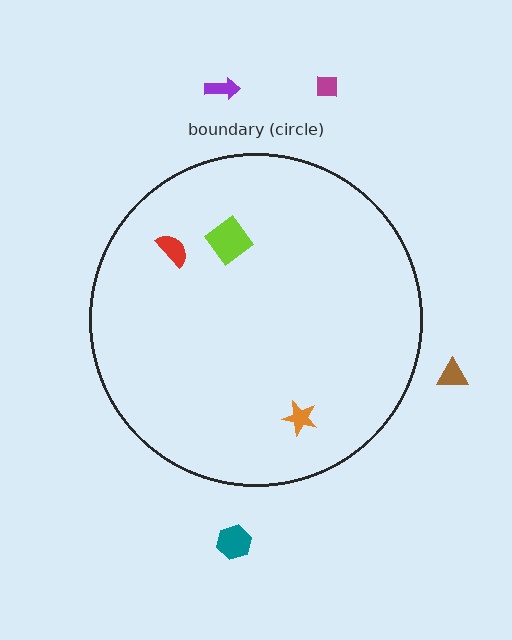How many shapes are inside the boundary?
3 inside, 4 outside.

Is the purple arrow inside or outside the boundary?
Outside.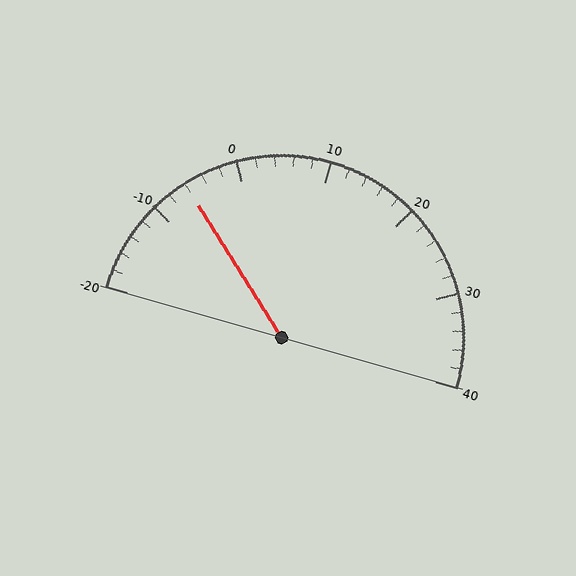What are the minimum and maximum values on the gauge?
The gauge ranges from -20 to 40.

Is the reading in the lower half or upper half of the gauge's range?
The reading is in the lower half of the range (-20 to 40).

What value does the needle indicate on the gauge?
The needle indicates approximately -6.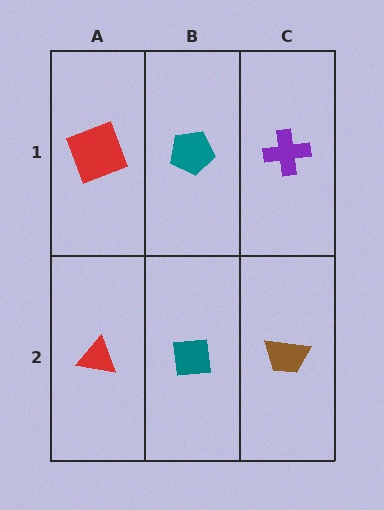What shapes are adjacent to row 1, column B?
A teal square (row 2, column B), a red square (row 1, column A), a purple cross (row 1, column C).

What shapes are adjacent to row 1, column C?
A brown trapezoid (row 2, column C), a teal pentagon (row 1, column B).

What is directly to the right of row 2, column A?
A teal square.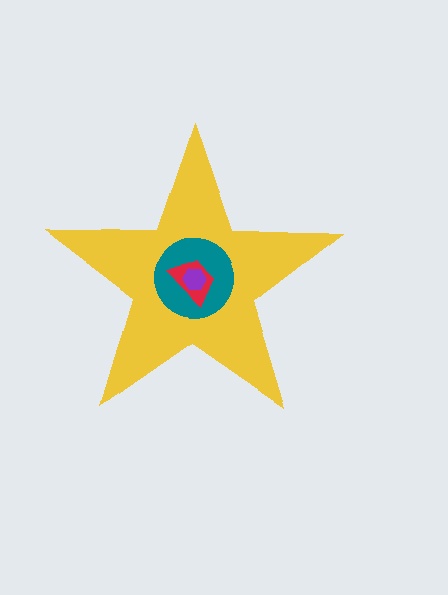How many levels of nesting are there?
4.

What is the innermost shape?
The purple hexagon.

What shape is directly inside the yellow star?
The teal circle.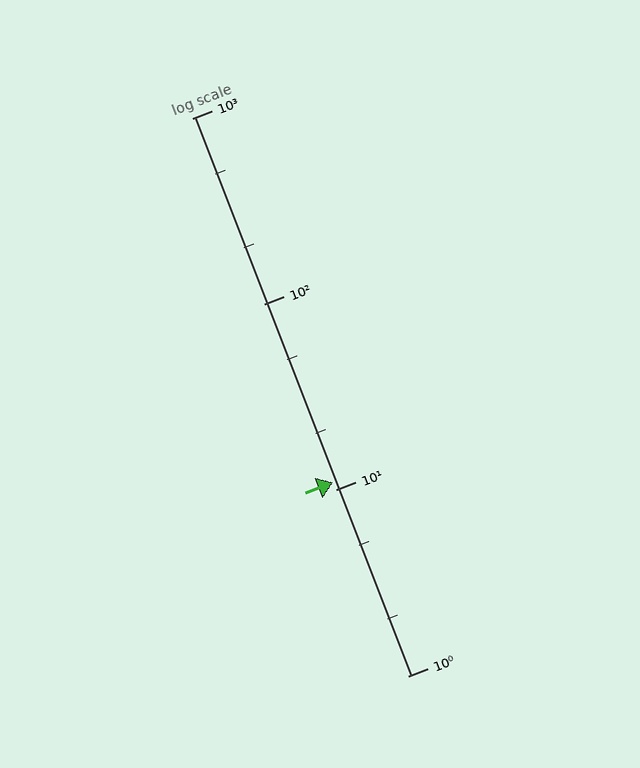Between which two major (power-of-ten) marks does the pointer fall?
The pointer is between 10 and 100.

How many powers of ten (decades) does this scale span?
The scale spans 3 decades, from 1 to 1000.